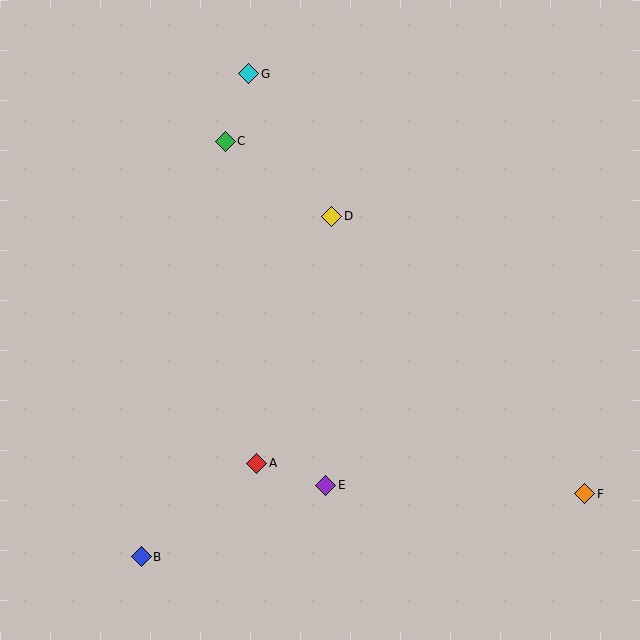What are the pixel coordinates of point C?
Point C is at (225, 141).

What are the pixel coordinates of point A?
Point A is at (257, 463).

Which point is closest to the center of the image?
Point D at (332, 216) is closest to the center.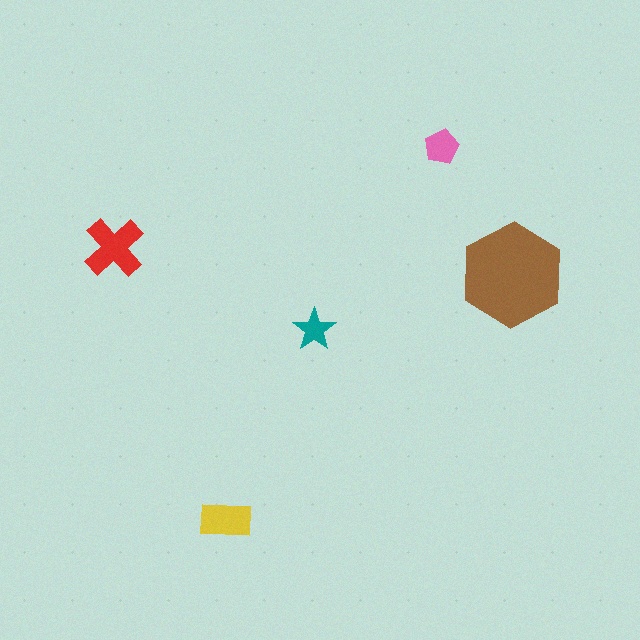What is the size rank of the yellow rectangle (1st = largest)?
3rd.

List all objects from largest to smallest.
The brown hexagon, the red cross, the yellow rectangle, the pink pentagon, the teal star.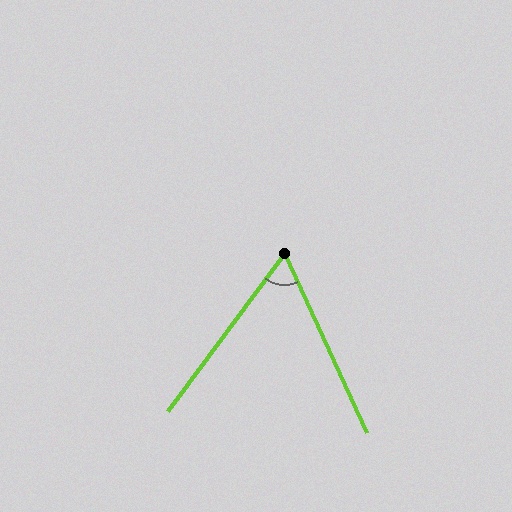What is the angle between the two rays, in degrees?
Approximately 61 degrees.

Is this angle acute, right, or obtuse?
It is acute.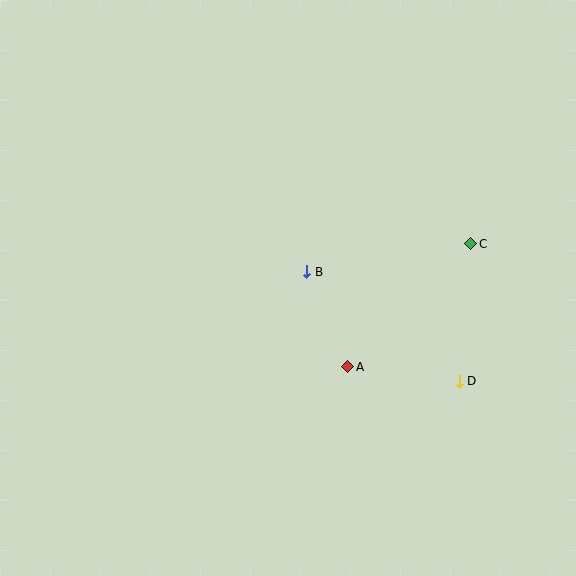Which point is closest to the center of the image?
Point B at (307, 272) is closest to the center.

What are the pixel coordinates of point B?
Point B is at (307, 272).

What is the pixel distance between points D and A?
The distance between D and A is 112 pixels.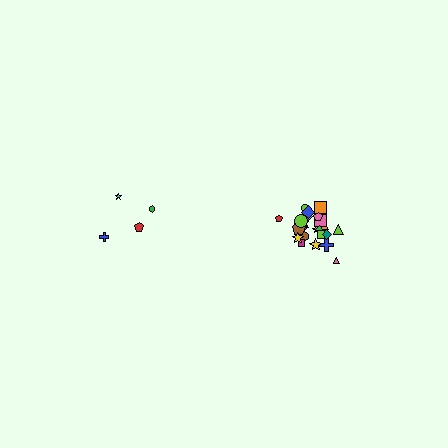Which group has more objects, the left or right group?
The right group.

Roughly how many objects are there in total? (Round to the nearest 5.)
Roughly 30 objects in total.